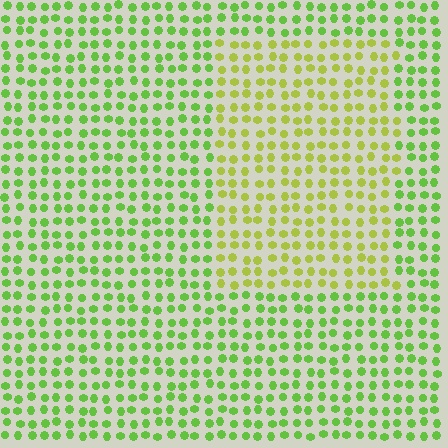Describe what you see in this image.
The image is filled with small lime elements in a uniform arrangement. A rectangle-shaped region is visible where the elements are tinted to a slightly different hue, forming a subtle color boundary.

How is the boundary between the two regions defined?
The boundary is defined purely by a slight shift in hue (about 31 degrees). Spacing, size, and orientation are identical on both sides.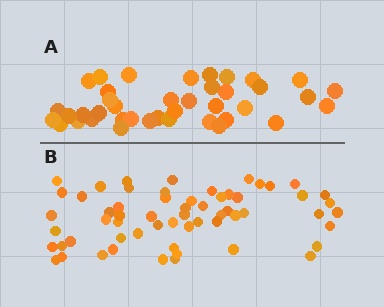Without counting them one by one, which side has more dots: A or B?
Region B (the bottom region) has more dots.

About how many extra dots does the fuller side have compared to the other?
Region B has approximately 20 more dots than region A.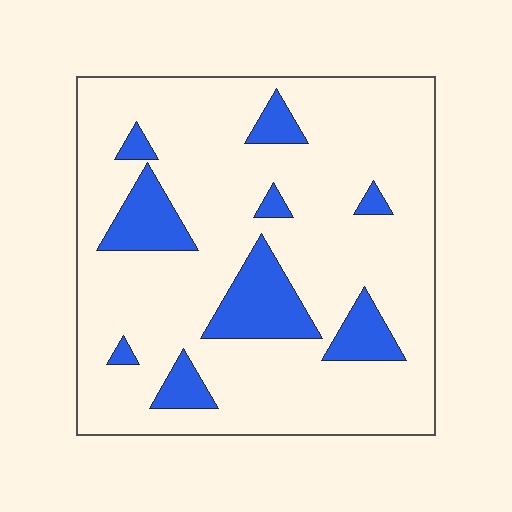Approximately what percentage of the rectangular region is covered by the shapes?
Approximately 15%.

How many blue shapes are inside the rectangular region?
9.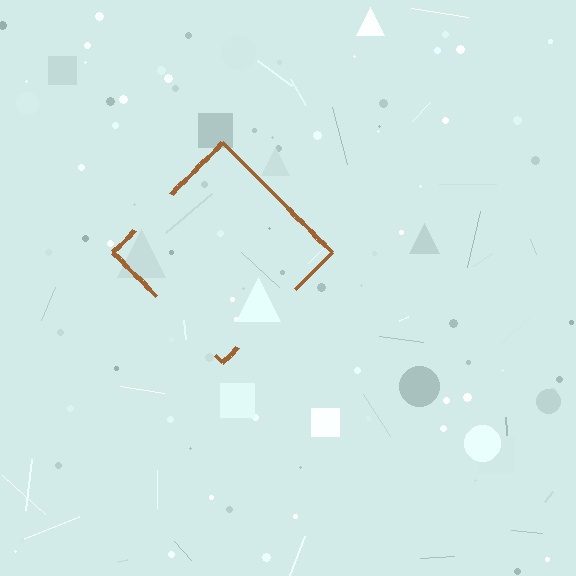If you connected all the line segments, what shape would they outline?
They would outline a diamond.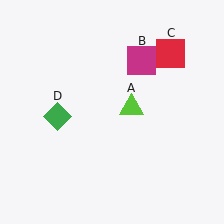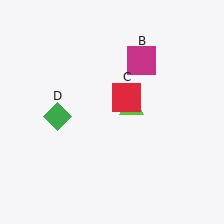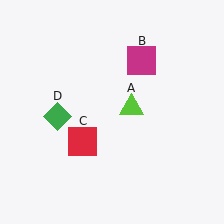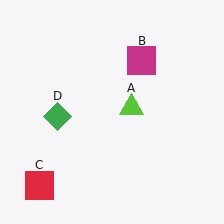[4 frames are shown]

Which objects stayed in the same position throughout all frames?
Lime triangle (object A) and magenta square (object B) and green diamond (object D) remained stationary.